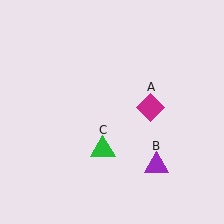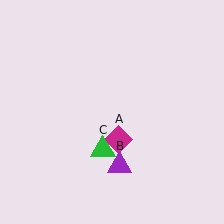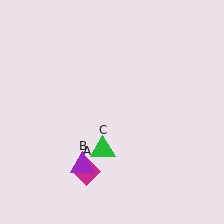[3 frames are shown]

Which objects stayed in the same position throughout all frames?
Green triangle (object C) remained stationary.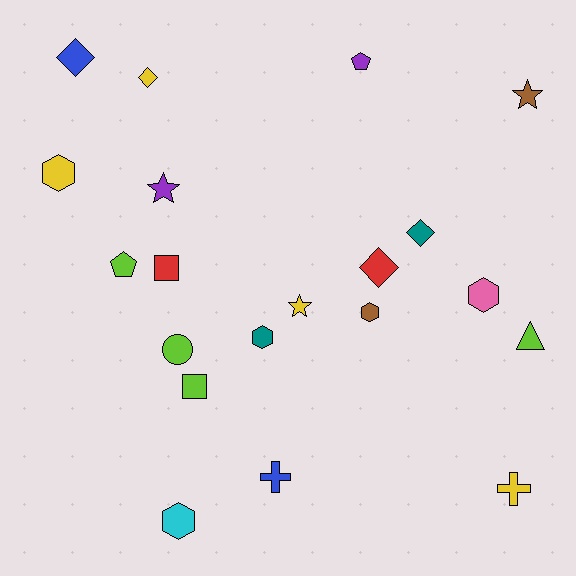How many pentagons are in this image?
There are 2 pentagons.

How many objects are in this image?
There are 20 objects.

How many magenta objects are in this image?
There are no magenta objects.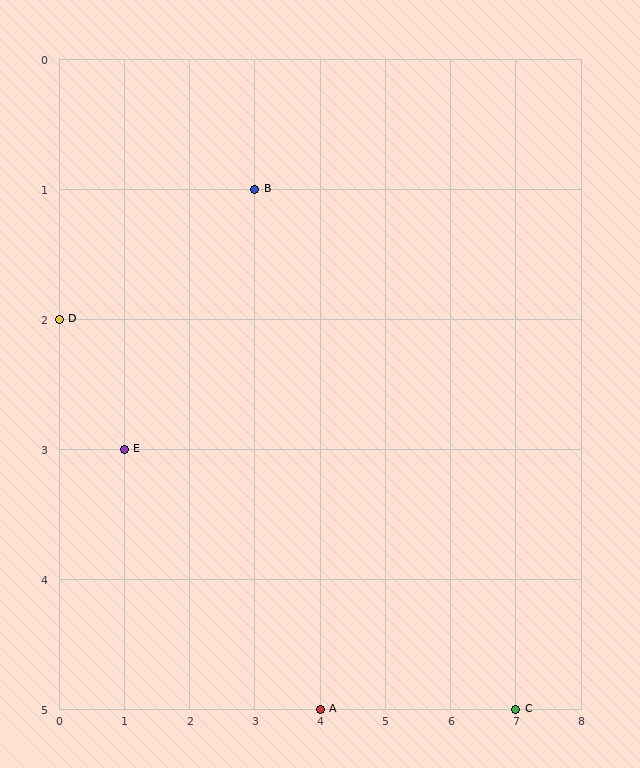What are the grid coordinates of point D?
Point D is at grid coordinates (0, 2).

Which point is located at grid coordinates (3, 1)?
Point B is at (3, 1).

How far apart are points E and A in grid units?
Points E and A are 3 columns and 2 rows apart (about 3.6 grid units diagonally).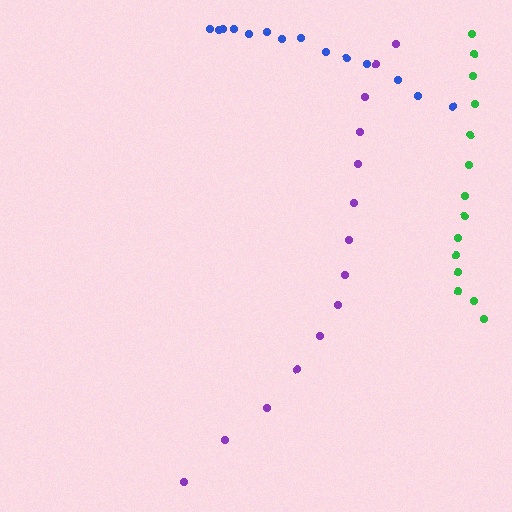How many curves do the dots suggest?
There are 3 distinct paths.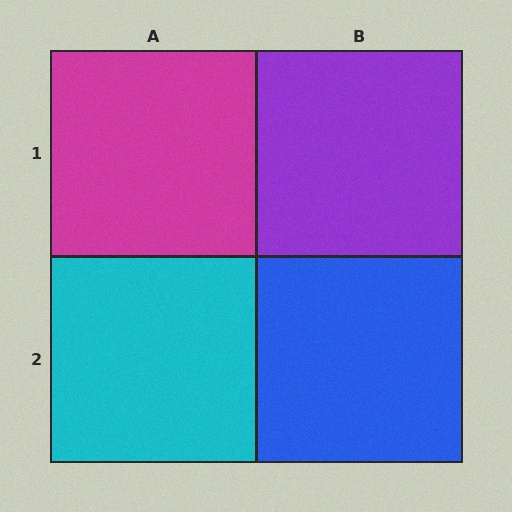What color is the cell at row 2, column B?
Blue.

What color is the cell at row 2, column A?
Cyan.